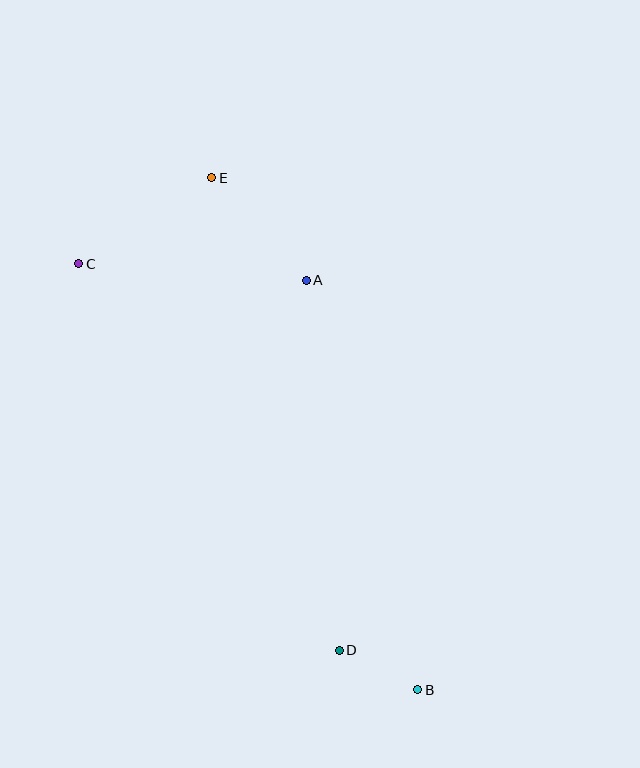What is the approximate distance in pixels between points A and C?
The distance between A and C is approximately 229 pixels.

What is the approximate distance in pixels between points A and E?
The distance between A and E is approximately 140 pixels.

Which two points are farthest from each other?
Points B and E are farthest from each other.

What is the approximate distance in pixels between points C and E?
The distance between C and E is approximately 159 pixels.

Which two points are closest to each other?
Points B and D are closest to each other.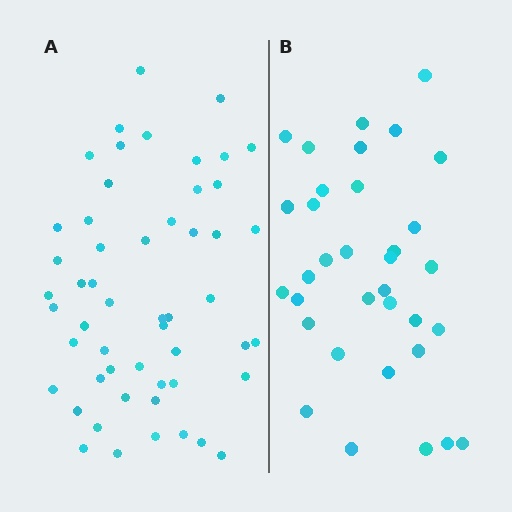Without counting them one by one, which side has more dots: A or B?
Region A (the left region) has more dots.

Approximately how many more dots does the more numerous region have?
Region A has approximately 20 more dots than region B.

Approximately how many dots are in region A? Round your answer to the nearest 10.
About 50 dots. (The exact count is 53, which rounds to 50.)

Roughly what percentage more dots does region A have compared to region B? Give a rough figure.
About 55% more.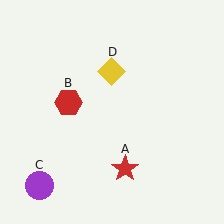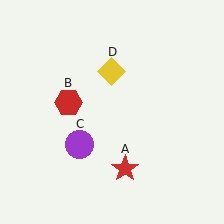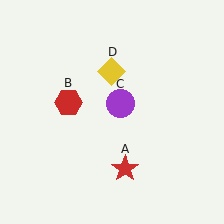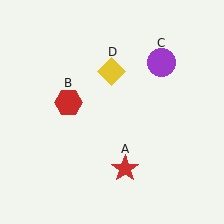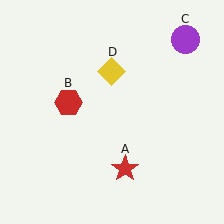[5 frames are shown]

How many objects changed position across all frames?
1 object changed position: purple circle (object C).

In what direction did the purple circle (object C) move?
The purple circle (object C) moved up and to the right.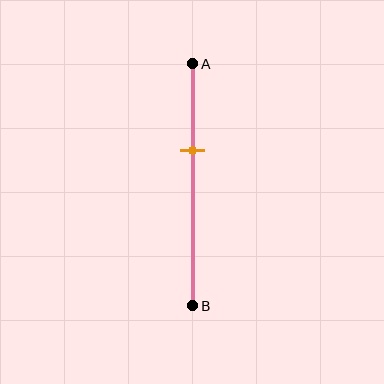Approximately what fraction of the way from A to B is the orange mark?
The orange mark is approximately 35% of the way from A to B.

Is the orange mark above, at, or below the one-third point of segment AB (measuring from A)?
The orange mark is approximately at the one-third point of segment AB.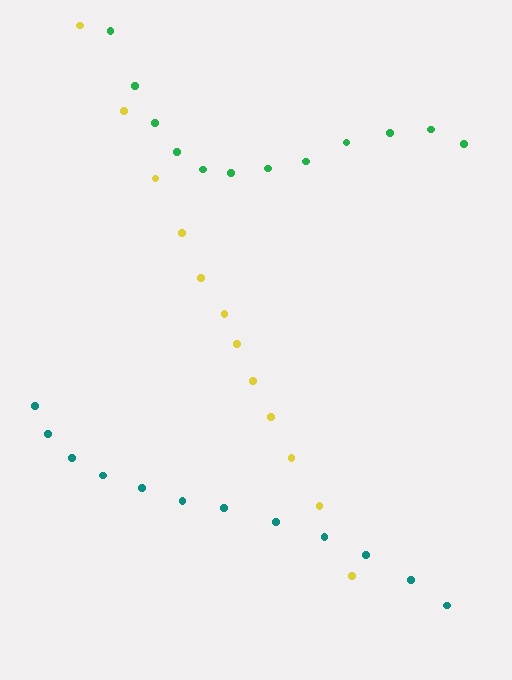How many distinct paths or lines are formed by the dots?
There are 3 distinct paths.